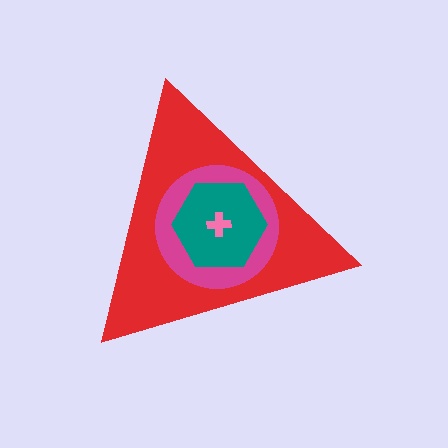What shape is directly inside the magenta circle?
The teal hexagon.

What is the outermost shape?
The red triangle.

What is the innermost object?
The pink cross.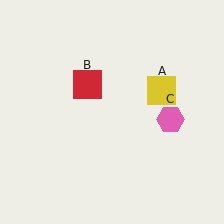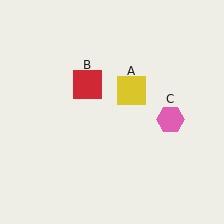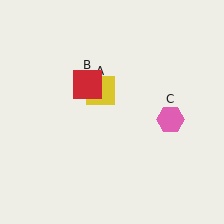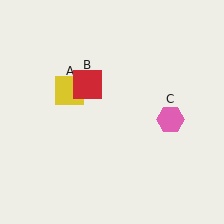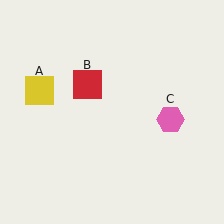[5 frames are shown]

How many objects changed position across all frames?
1 object changed position: yellow square (object A).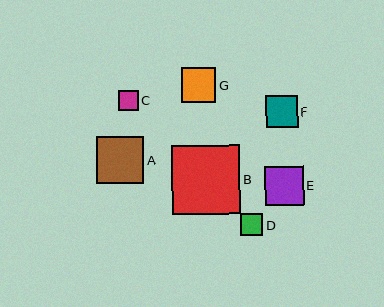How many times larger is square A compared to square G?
Square A is approximately 1.4 times the size of square G.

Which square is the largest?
Square B is the largest with a size of approximately 69 pixels.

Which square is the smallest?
Square C is the smallest with a size of approximately 20 pixels.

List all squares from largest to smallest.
From largest to smallest: B, A, E, G, F, D, C.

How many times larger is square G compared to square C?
Square G is approximately 1.7 times the size of square C.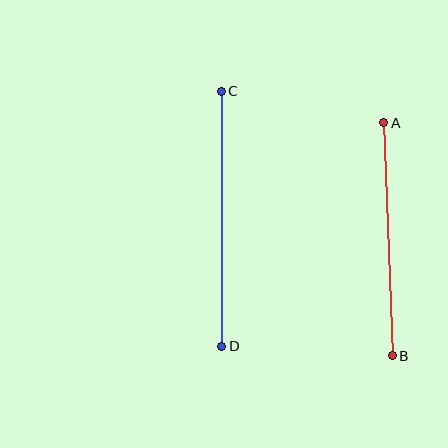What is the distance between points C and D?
The distance is approximately 255 pixels.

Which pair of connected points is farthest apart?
Points C and D are farthest apart.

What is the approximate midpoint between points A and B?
The midpoint is at approximately (388, 239) pixels.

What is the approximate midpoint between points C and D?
The midpoint is at approximately (222, 219) pixels.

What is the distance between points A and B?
The distance is approximately 233 pixels.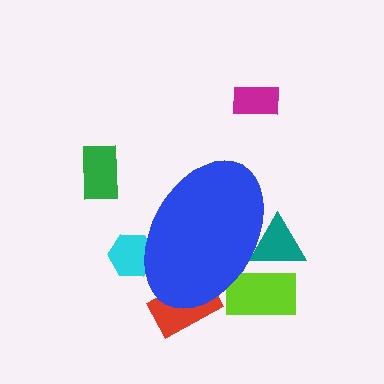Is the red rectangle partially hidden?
Yes, the red rectangle is partially hidden behind the blue ellipse.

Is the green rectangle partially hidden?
No, the green rectangle is fully visible.